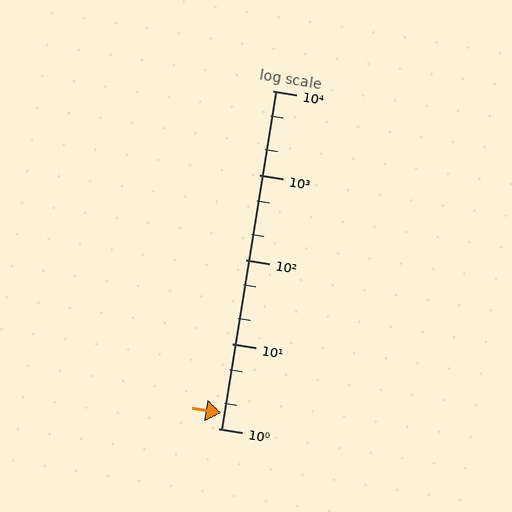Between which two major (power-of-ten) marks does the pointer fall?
The pointer is between 1 and 10.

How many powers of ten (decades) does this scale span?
The scale spans 4 decades, from 1 to 10000.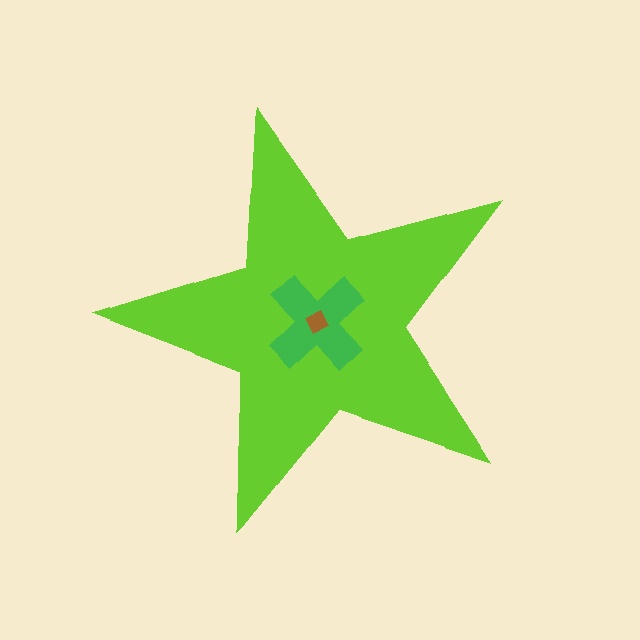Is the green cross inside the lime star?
Yes.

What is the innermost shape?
The brown diamond.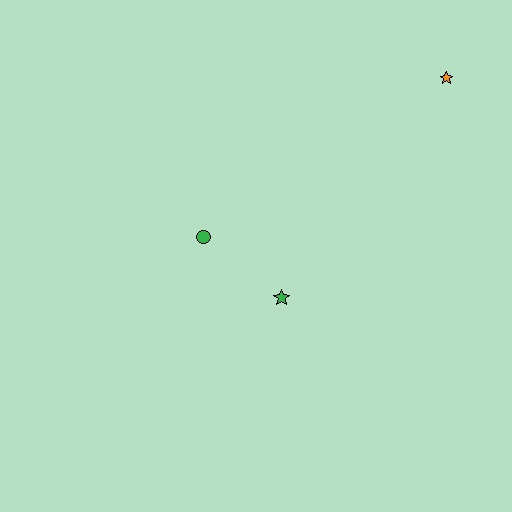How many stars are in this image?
There are 2 stars.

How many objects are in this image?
There are 3 objects.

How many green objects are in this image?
There are 2 green objects.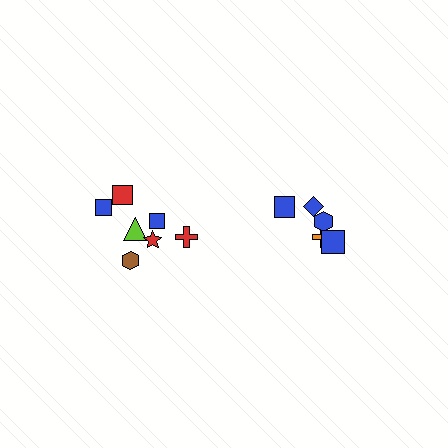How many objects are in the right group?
There are 5 objects.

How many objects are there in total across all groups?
There are 12 objects.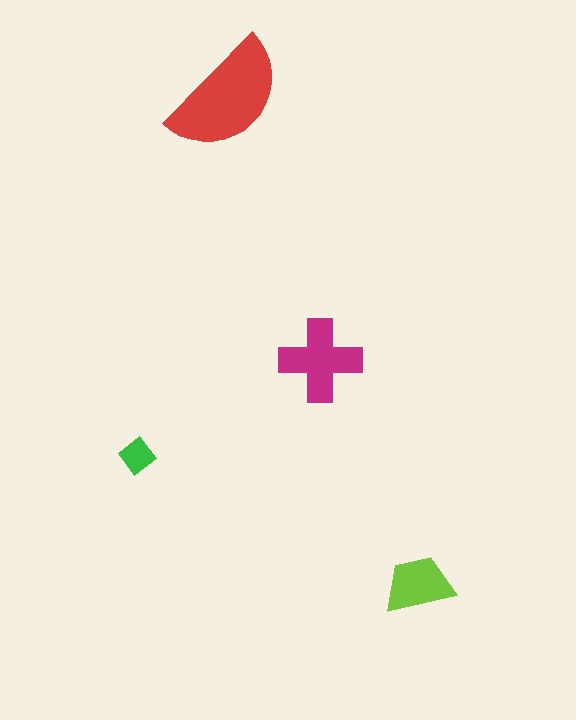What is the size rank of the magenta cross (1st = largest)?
2nd.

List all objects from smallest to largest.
The green diamond, the lime trapezoid, the magenta cross, the red semicircle.